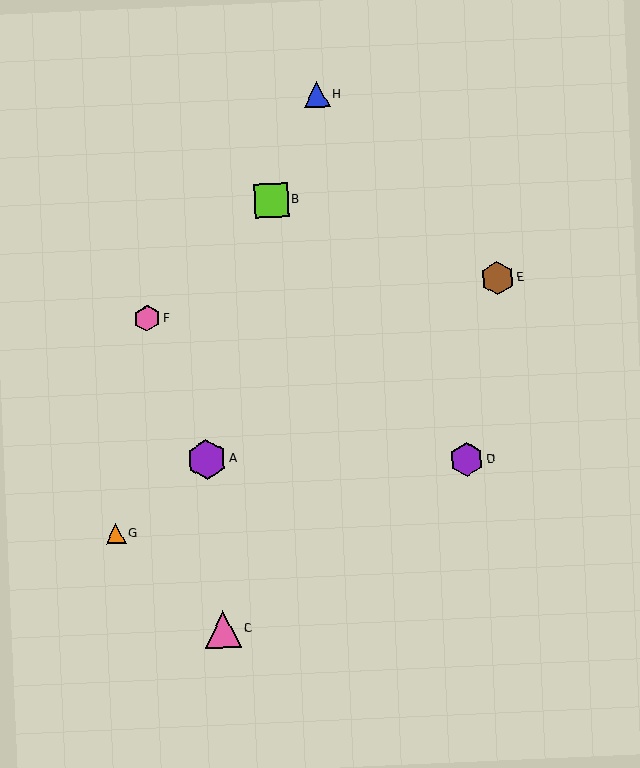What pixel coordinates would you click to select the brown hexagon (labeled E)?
Click at (497, 278) to select the brown hexagon E.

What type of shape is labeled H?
Shape H is a blue triangle.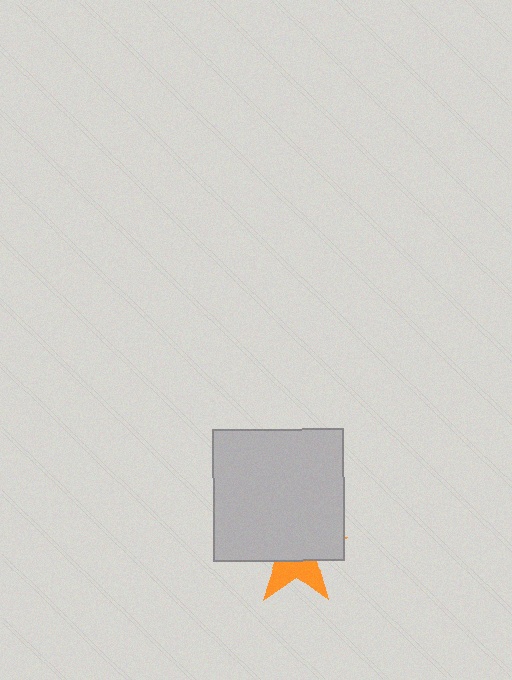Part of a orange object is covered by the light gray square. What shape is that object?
It is a star.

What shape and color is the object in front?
The object in front is a light gray square.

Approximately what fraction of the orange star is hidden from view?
Roughly 63% of the orange star is hidden behind the light gray square.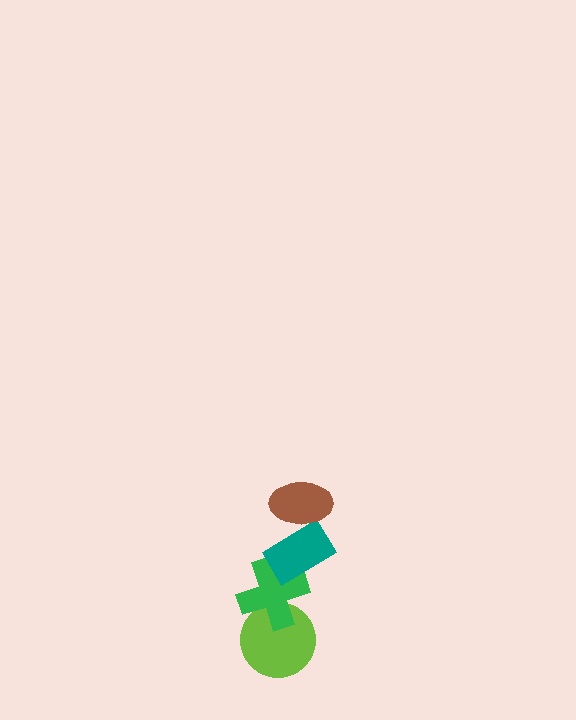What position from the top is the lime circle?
The lime circle is 4th from the top.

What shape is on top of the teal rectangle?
The brown ellipse is on top of the teal rectangle.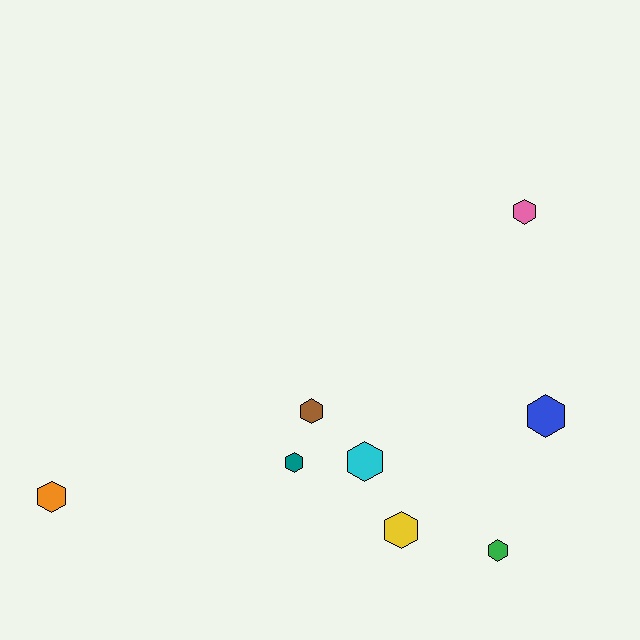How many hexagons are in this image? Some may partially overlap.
There are 8 hexagons.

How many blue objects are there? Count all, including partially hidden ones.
There is 1 blue object.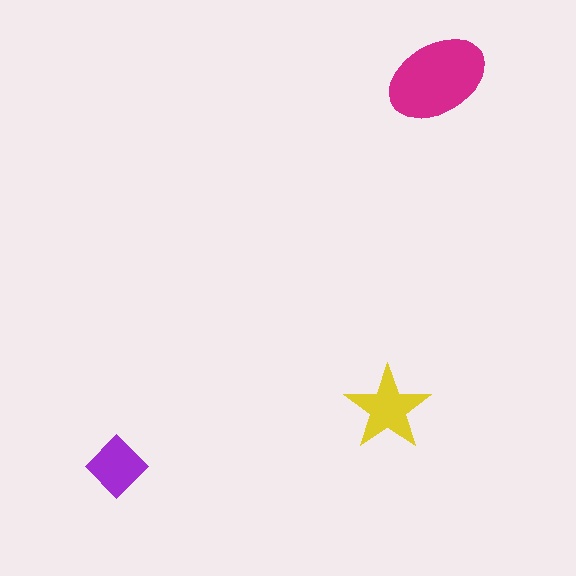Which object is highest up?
The magenta ellipse is topmost.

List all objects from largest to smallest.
The magenta ellipse, the yellow star, the purple diamond.